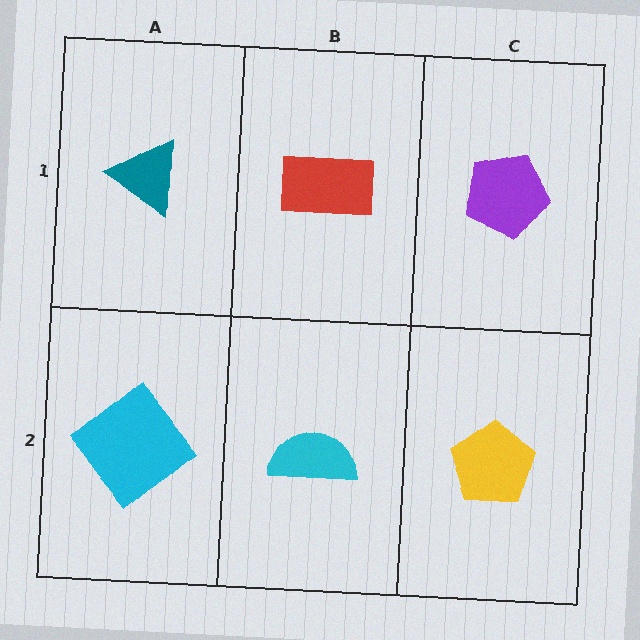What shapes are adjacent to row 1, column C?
A yellow pentagon (row 2, column C), a red rectangle (row 1, column B).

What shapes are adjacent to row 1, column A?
A cyan diamond (row 2, column A), a red rectangle (row 1, column B).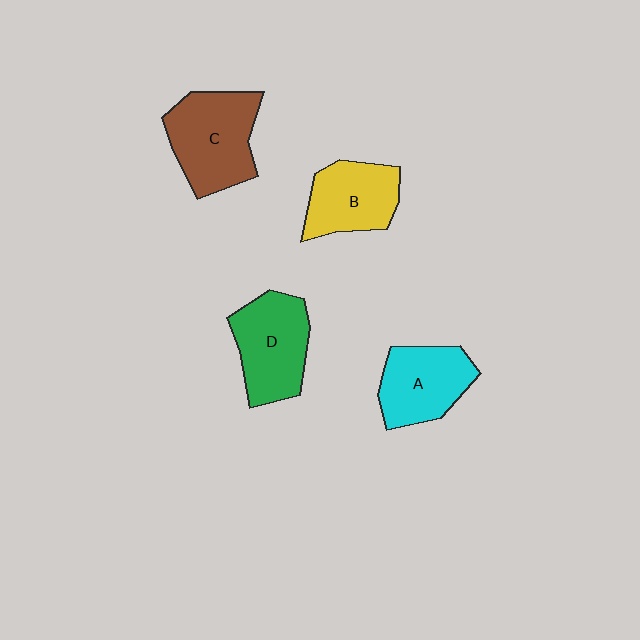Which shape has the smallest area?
Shape B (yellow).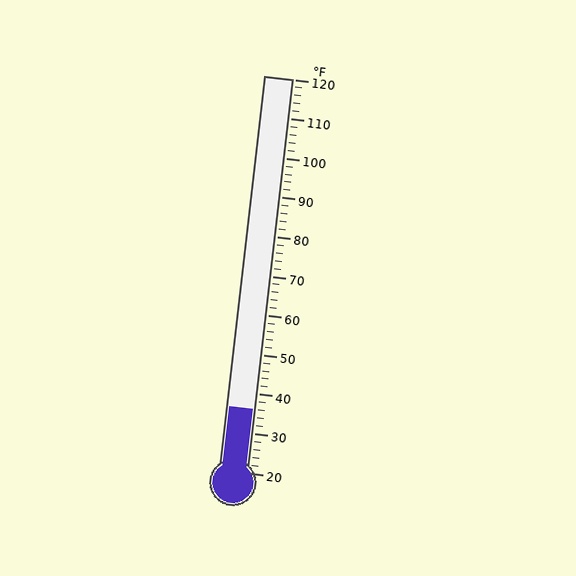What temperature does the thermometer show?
The thermometer shows approximately 36°F.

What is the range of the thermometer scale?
The thermometer scale ranges from 20°F to 120°F.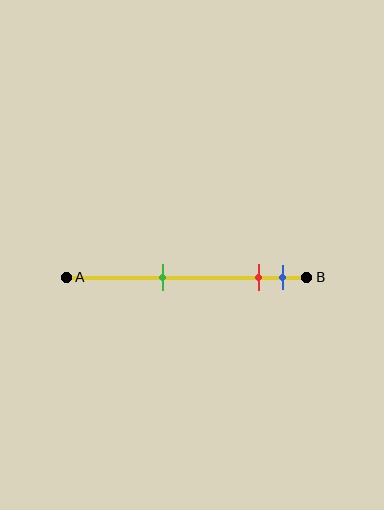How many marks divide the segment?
There are 3 marks dividing the segment.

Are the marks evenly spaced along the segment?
No, the marks are not evenly spaced.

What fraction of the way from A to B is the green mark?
The green mark is approximately 40% (0.4) of the way from A to B.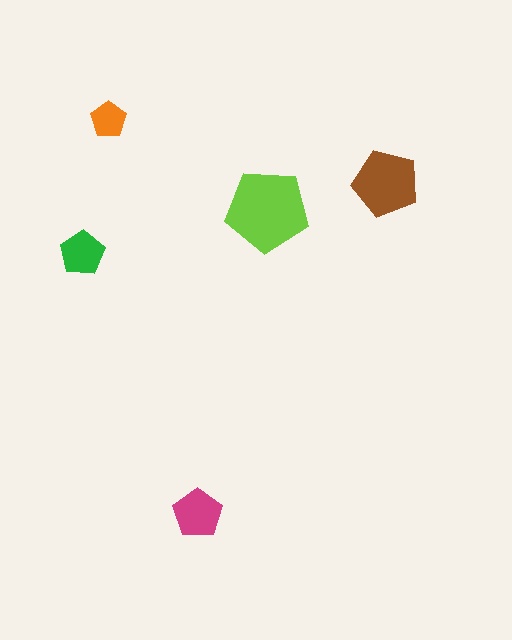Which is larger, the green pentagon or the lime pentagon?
The lime one.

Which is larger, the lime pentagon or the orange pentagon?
The lime one.